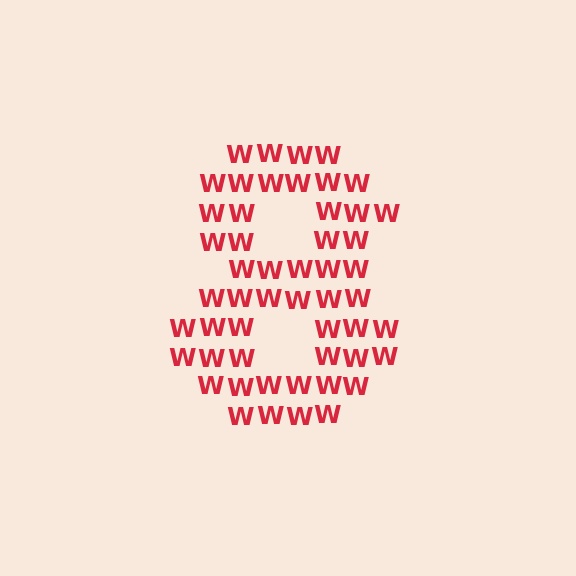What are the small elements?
The small elements are letter W's.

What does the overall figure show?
The overall figure shows the digit 8.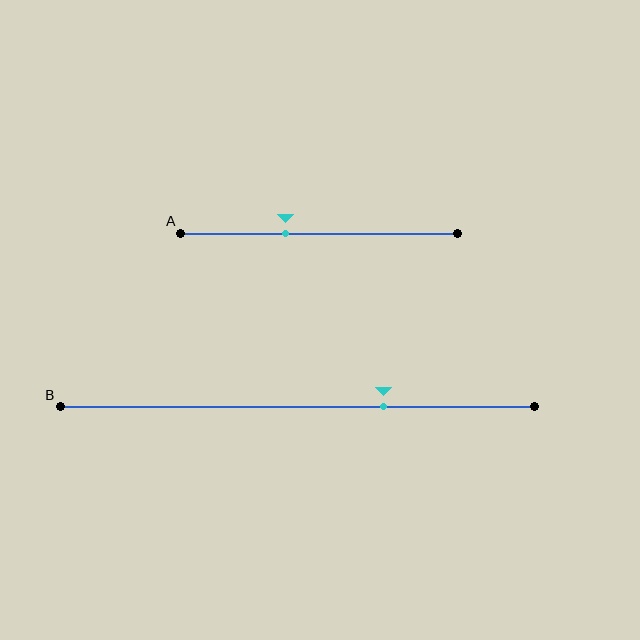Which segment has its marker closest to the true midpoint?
Segment A has its marker closest to the true midpoint.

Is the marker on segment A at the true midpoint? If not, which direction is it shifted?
No, the marker on segment A is shifted to the left by about 12% of the segment length.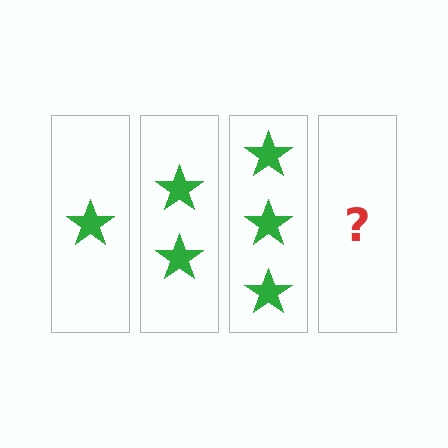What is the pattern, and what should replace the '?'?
The pattern is that each step adds one more star. The '?' should be 4 stars.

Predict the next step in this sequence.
The next step is 4 stars.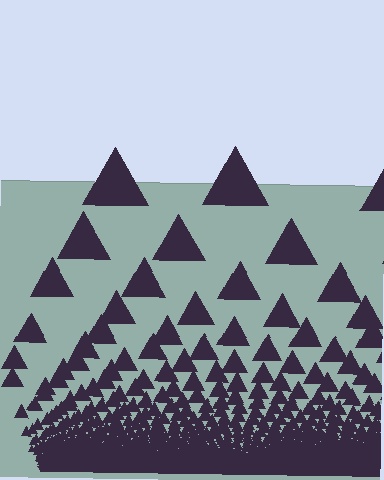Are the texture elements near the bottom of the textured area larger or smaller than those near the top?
Smaller. The gradient is inverted — elements near the bottom are smaller and denser.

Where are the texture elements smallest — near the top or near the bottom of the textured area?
Near the bottom.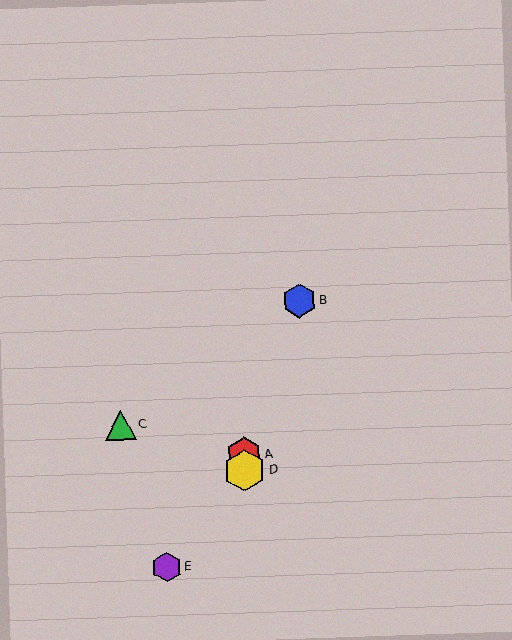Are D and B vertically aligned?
No, D is at x≈245 and B is at x≈299.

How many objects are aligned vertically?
2 objects (A, D) are aligned vertically.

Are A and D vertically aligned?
Yes, both are at x≈244.